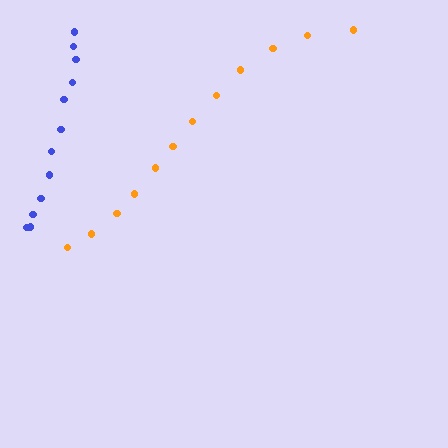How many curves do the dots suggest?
There are 2 distinct paths.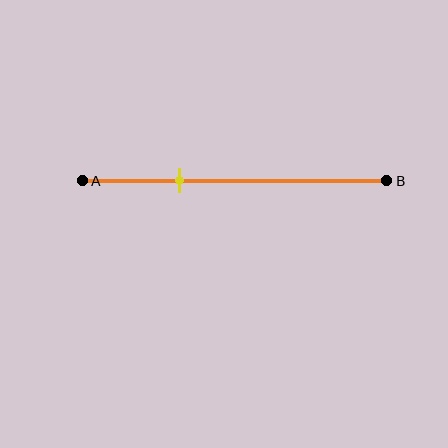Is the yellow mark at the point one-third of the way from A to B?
Yes, the mark is approximately at the one-third point.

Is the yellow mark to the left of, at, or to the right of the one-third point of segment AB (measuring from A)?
The yellow mark is approximately at the one-third point of segment AB.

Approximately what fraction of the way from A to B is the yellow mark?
The yellow mark is approximately 30% of the way from A to B.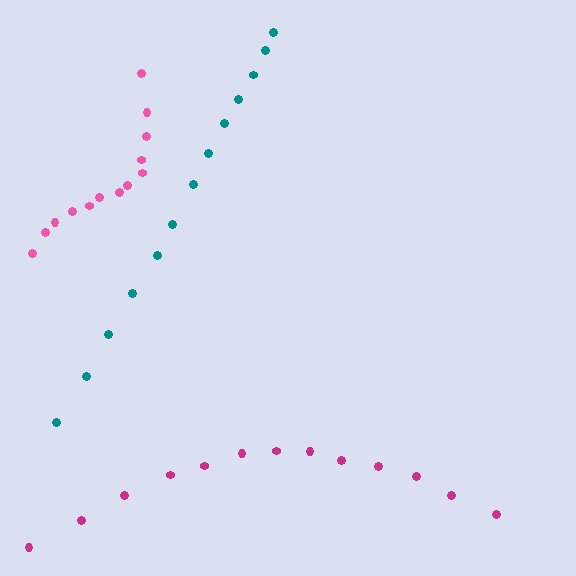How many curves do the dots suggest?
There are 3 distinct paths.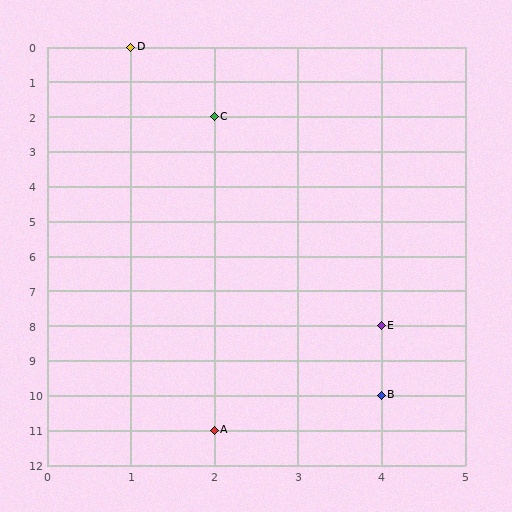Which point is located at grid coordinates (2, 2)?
Point C is at (2, 2).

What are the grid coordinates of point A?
Point A is at grid coordinates (2, 11).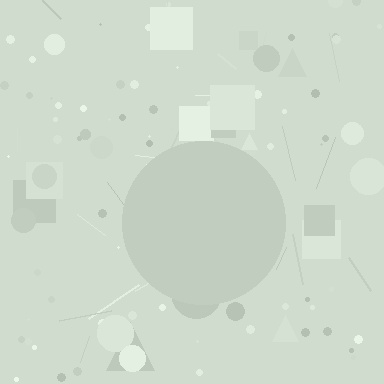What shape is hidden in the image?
A circle is hidden in the image.